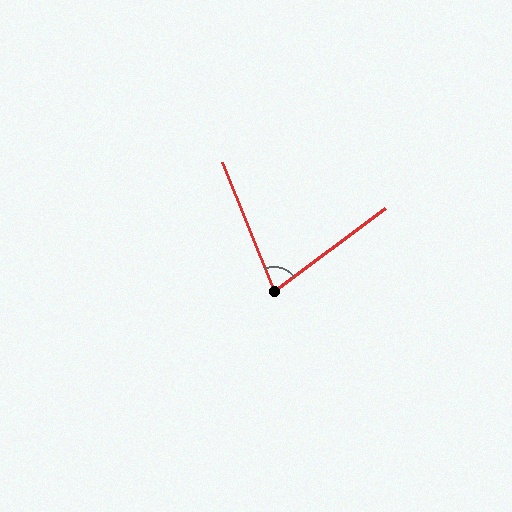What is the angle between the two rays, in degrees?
Approximately 75 degrees.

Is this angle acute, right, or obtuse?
It is acute.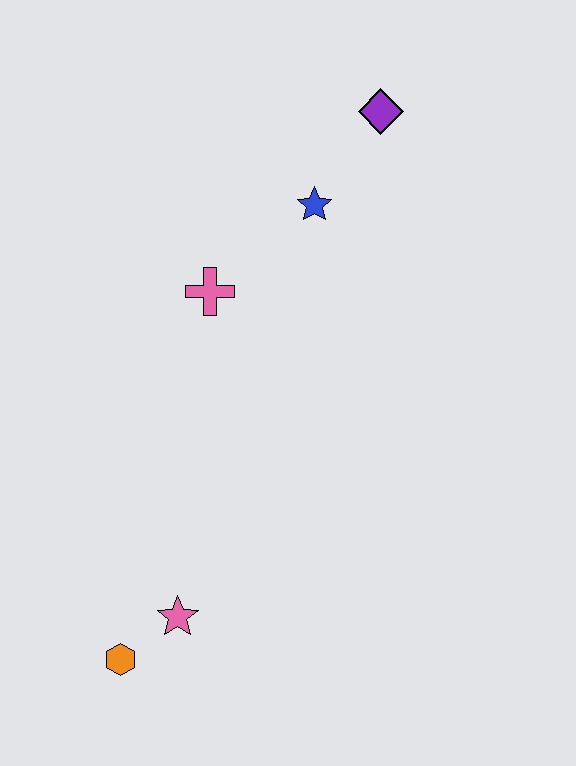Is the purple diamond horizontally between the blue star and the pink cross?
No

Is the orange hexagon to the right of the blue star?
No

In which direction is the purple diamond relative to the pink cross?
The purple diamond is above the pink cross.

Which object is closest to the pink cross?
The blue star is closest to the pink cross.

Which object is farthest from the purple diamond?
The orange hexagon is farthest from the purple diamond.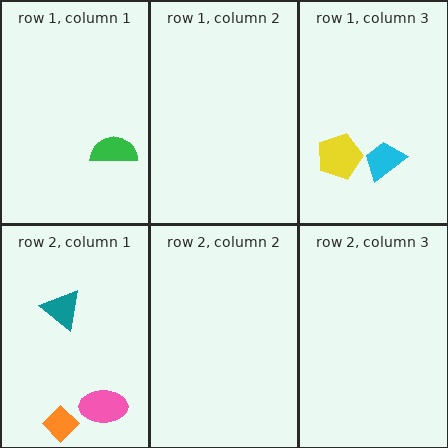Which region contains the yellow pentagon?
The row 1, column 3 region.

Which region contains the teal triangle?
The row 2, column 1 region.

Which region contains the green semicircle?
The row 1, column 1 region.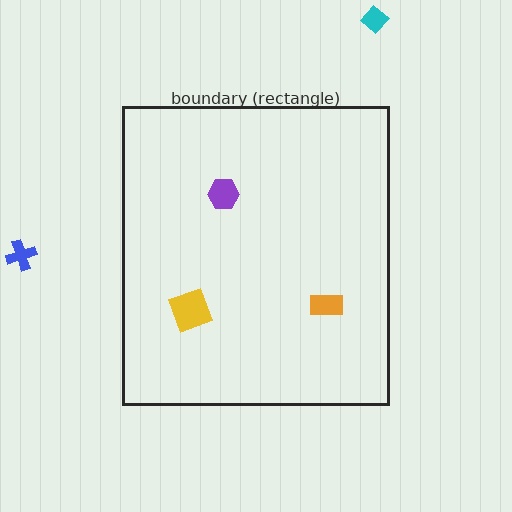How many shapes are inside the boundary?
3 inside, 2 outside.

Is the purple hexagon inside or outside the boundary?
Inside.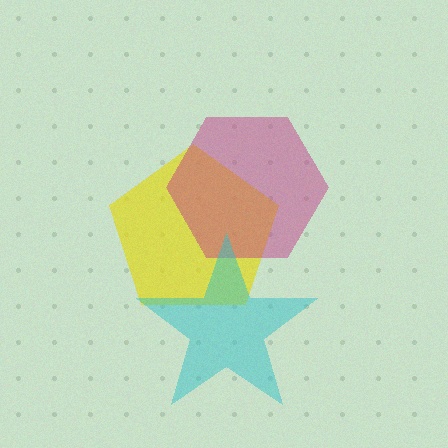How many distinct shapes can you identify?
There are 3 distinct shapes: a yellow pentagon, a magenta hexagon, a cyan star.